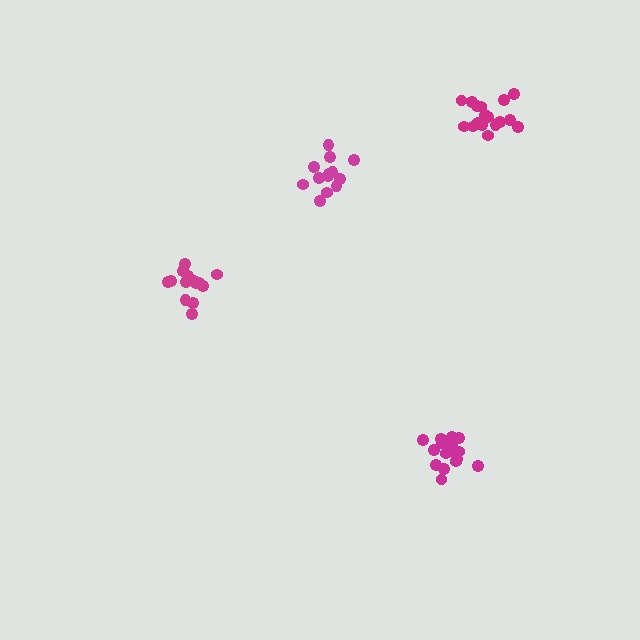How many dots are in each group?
Group 1: 17 dots, Group 2: 17 dots, Group 3: 17 dots, Group 4: 13 dots (64 total).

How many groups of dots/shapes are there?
There are 4 groups.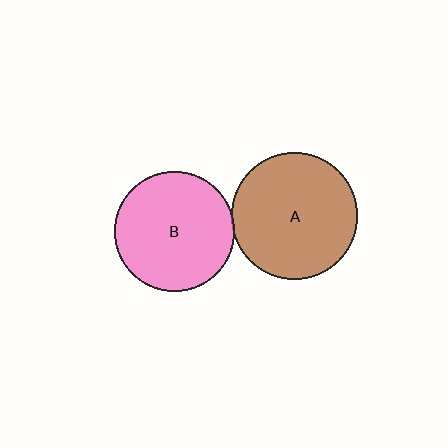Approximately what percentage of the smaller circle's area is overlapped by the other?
Approximately 5%.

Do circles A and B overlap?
Yes.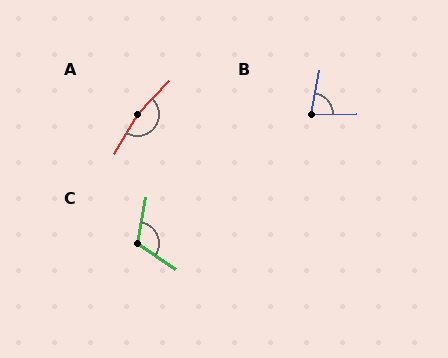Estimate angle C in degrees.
Approximately 114 degrees.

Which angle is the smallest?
B, at approximately 78 degrees.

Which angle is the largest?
A, at approximately 167 degrees.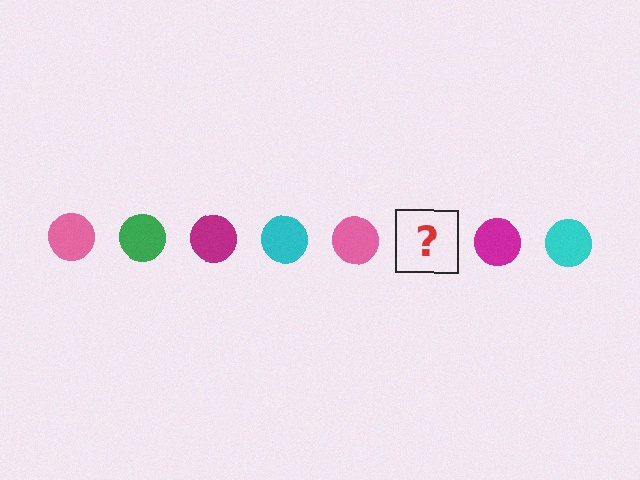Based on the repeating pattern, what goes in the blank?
The blank should be a green circle.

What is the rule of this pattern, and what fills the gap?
The rule is that the pattern cycles through pink, green, magenta, cyan circles. The gap should be filled with a green circle.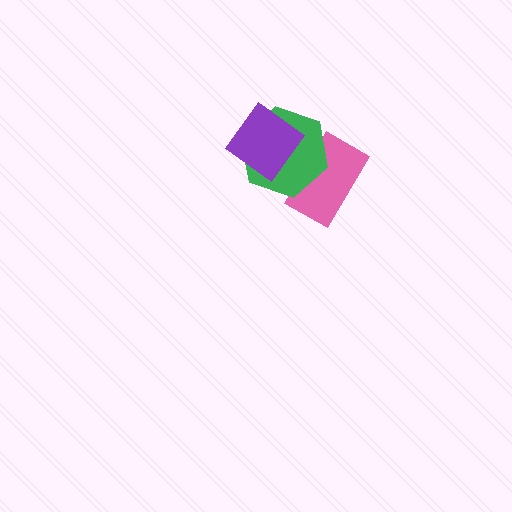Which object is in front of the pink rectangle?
The green hexagon is in front of the pink rectangle.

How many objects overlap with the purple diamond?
1 object overlaps with the purple diamond.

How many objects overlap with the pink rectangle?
1 object overlaps with the pink rectangle.